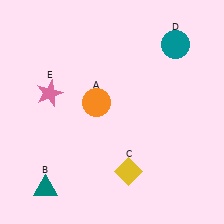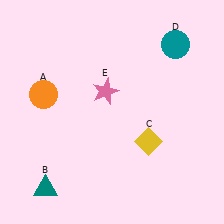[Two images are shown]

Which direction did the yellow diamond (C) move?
The yellow diamond (C) moved up.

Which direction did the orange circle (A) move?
The orange circle (A) moved left.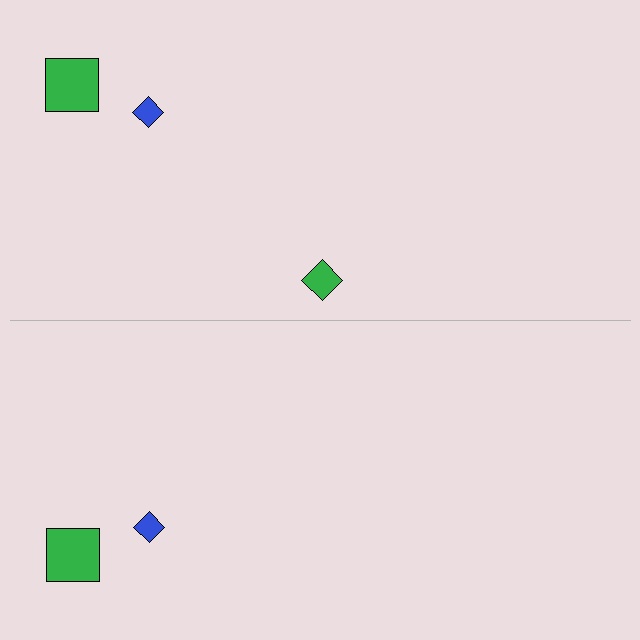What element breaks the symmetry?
A green diamond is missing from the bottom side.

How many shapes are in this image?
There are 5 shapes in this image.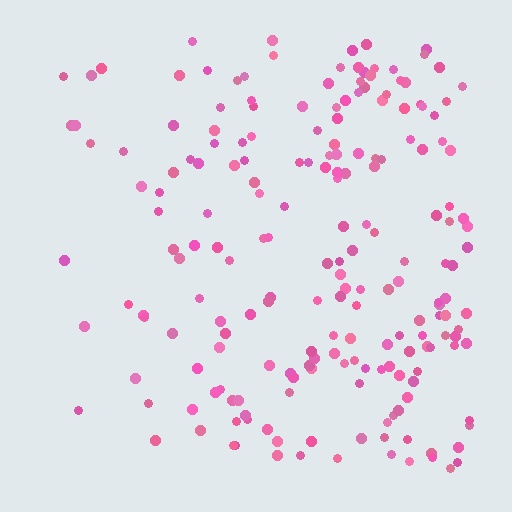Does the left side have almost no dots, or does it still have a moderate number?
Still a moderate number, just noticeably fewer than the right.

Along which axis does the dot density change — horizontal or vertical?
Horizontal.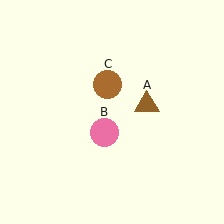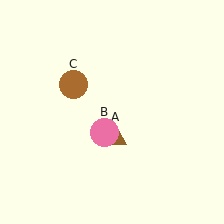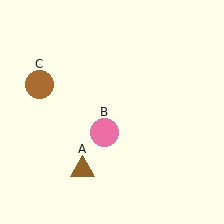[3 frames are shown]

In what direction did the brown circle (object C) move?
The brown circle (object C) moved left.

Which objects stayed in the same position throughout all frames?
Pink circle (object B) remained stationary.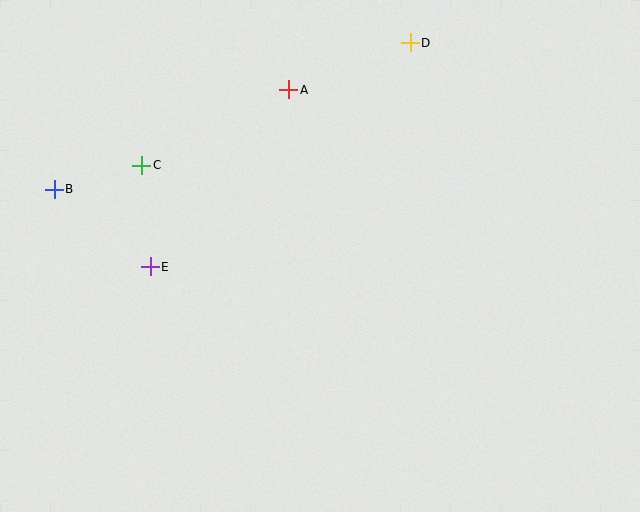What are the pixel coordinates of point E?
Point E is at (150, 267).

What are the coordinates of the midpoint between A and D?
The midpoint between A and D is at (350, 66).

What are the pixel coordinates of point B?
Point B is at (54, 190).